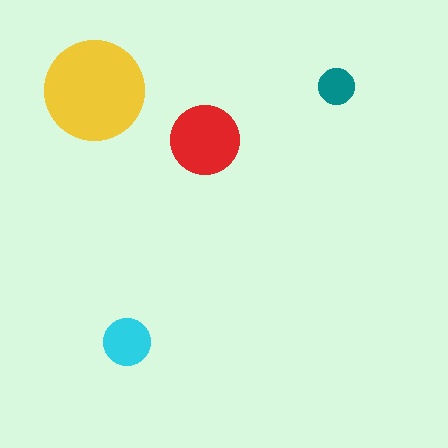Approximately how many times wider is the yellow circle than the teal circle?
About 3 times wider.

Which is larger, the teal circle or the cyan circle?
The cyan one.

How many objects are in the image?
There are 4 objects in the image.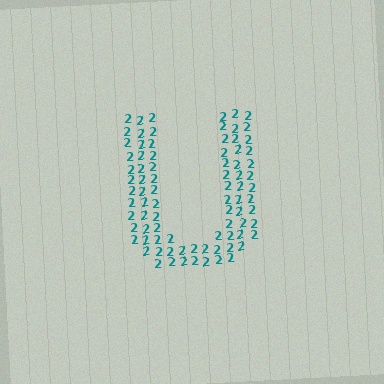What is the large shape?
The large shape is the letter U.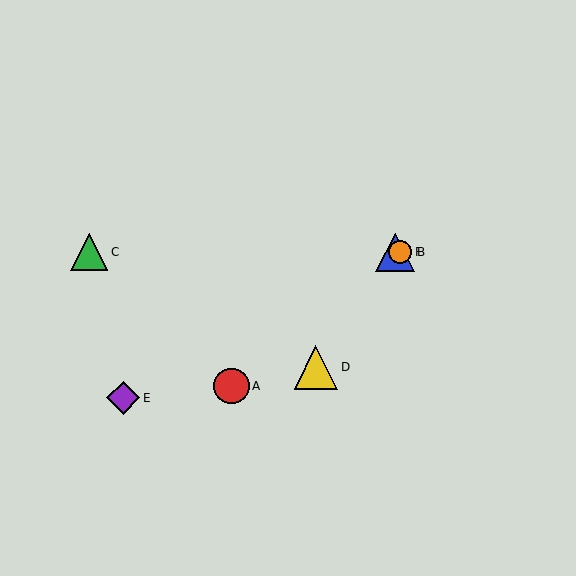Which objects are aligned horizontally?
Objects B, C, F are aligned horizontally.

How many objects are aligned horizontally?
3 objects (B, C, F) are aligned horizontally.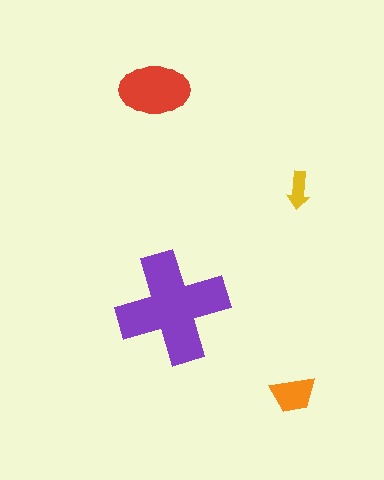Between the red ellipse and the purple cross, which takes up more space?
The purple cross.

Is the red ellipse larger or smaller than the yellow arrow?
Larger.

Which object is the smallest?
The yellow arrow.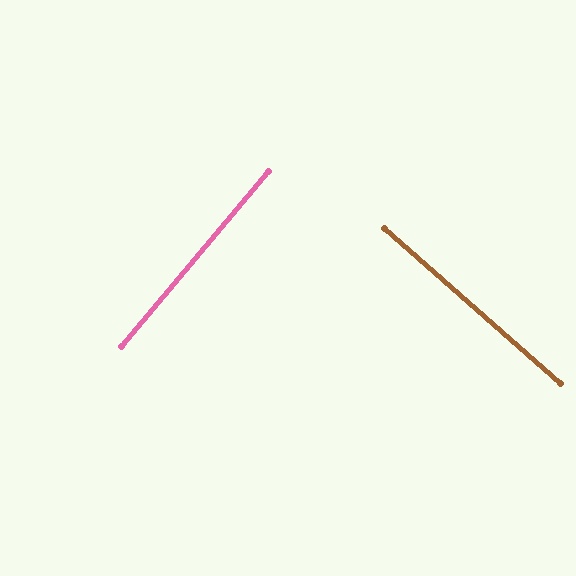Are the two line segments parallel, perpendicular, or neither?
Perpendicular — they meet at approximately 89°.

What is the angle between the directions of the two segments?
Approximately 89 degrees.